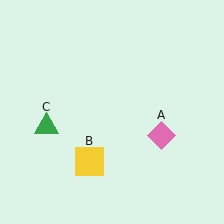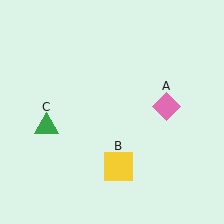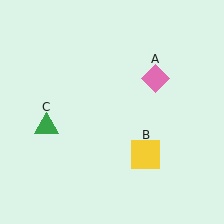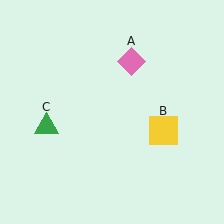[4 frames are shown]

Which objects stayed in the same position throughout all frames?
Green triangle (object C) remained stationary.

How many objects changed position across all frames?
2 objects changed position: pink diamond (object A), yellow square (object B).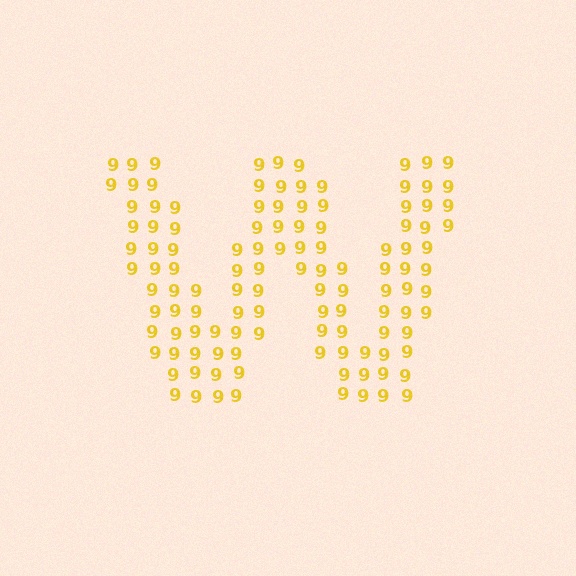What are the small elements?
The small elements are digit 9's.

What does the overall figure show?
The overall figure shows the letter W.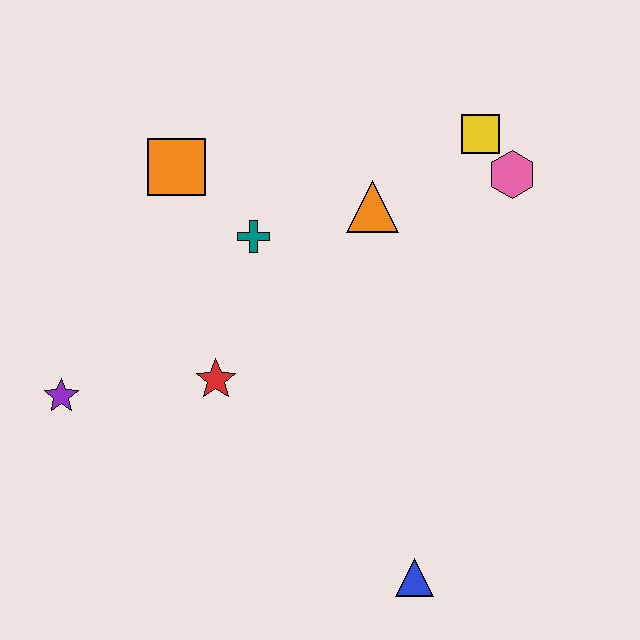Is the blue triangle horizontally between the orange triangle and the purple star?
No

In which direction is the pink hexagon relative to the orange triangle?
The pink hexagon is to the right of the orange triangle.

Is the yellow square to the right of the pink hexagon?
No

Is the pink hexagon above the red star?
Yes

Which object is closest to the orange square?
The teal cross is closest to the orange square.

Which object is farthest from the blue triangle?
The orange square is farthest from the blue triangle.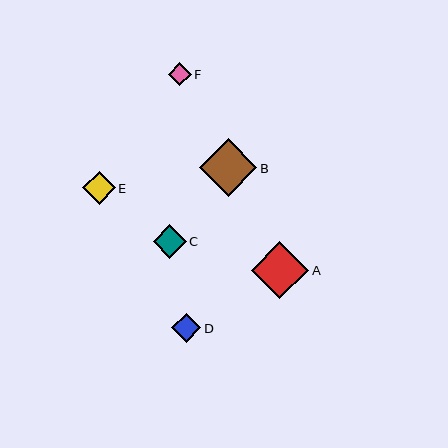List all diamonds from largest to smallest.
From largest to smallest: B, A, C, E, D, F.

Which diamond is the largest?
Diamond B is the largest with a size of approximately 58 pixels.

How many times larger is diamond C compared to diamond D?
Diamond C is approximately 1.1 times the size of diamond D.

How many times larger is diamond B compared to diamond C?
Diamond B is approximately 1.7 times the size of diamond C.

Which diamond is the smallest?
Diamond F is the smallest with a size of approximately 23 pixels.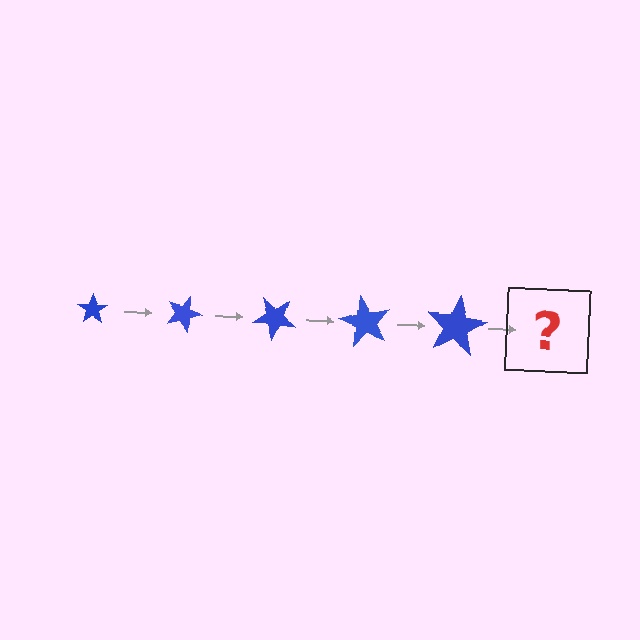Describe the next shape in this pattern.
It should be a star, larger than the previous one and rotated 100 degrees from the start.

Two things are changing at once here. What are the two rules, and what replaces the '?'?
The two rules are that the star grows larger each step and it rotates 20 degrees each step. The '?' should be a star, larger than the previous one and rotated 100 degrees from the start.